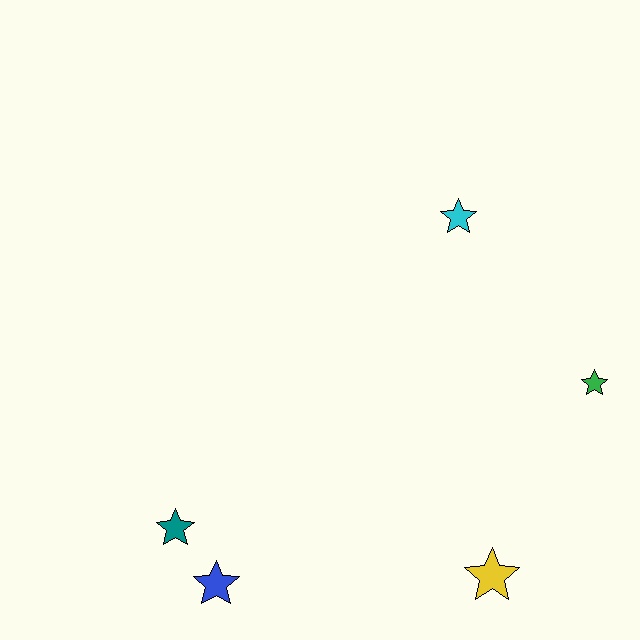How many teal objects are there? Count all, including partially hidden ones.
There is 1 teal object.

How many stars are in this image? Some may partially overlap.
There are 5 stars.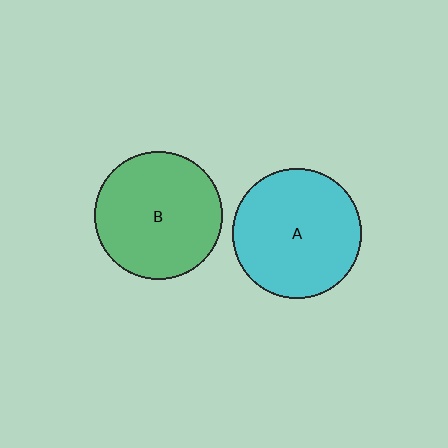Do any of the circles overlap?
No, none of the circles overlap.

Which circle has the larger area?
Circle A (cyan).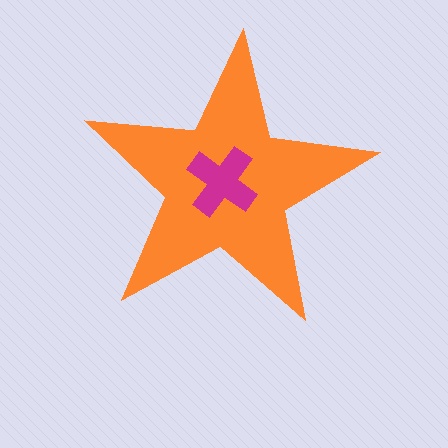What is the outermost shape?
The orange star.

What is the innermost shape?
The magenta cross.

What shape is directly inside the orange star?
The magenta cross.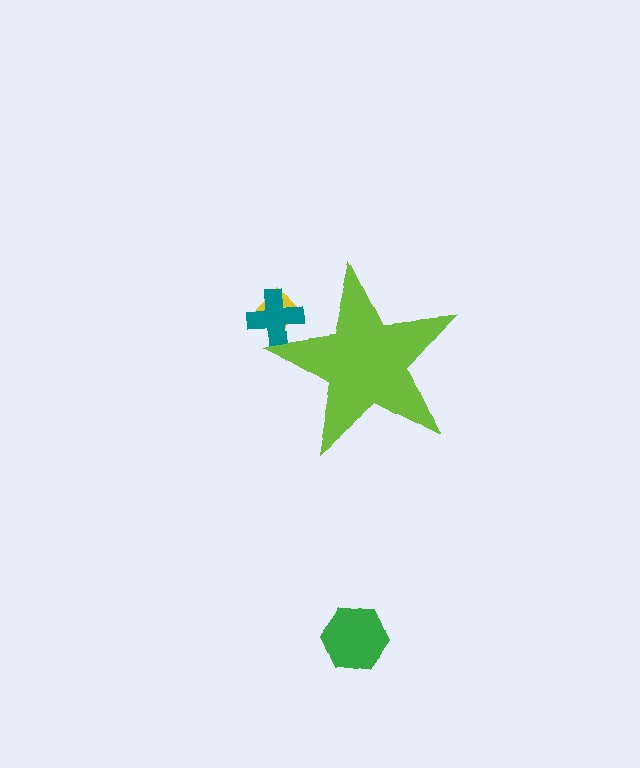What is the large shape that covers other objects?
A lime star.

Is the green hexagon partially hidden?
No, the green hexagon is fully visible.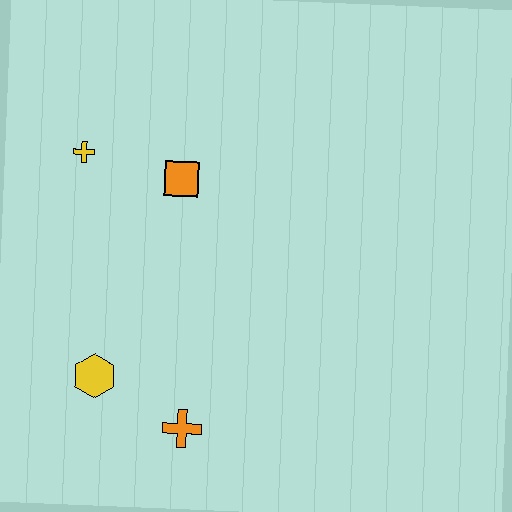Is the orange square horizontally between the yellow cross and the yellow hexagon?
No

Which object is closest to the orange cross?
The yellow hexagon is closest to the orange cross.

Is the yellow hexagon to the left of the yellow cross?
No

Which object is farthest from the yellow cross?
The orange cross is farthest from the yellow cross.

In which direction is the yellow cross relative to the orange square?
The yellow cross is to the left of the orange square.